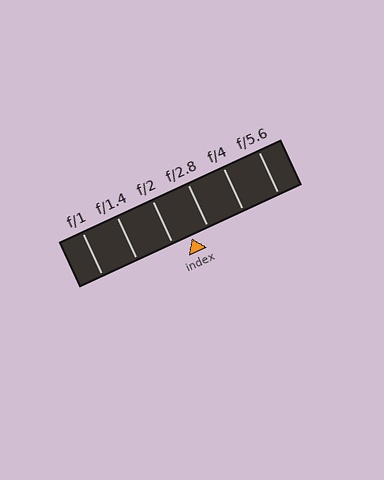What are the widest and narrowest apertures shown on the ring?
The widest aperture shown is f/1 and the narrowest is f/5.6.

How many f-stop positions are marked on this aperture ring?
There are 6 f-stop positions marked.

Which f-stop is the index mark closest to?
The index mark is closest to f/2.8.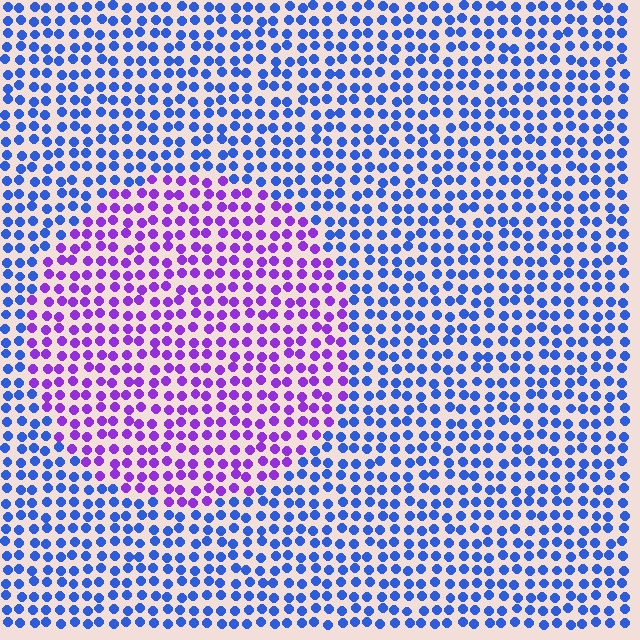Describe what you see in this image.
The image is filled with small blue elements in a uniform arrangement. A circle-shaped region is visible where the elements are tinted to a slightly different hue, forming a subtle color boundary.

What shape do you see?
I see a circle.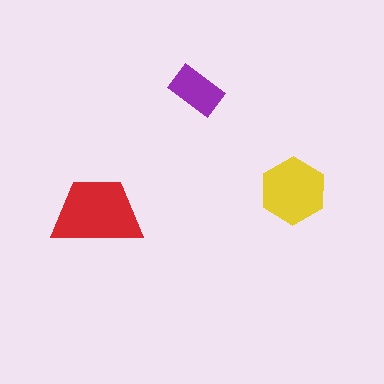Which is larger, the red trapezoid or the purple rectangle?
The red trapezoid.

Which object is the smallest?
The purple rectangle.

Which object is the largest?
The red trapezoid.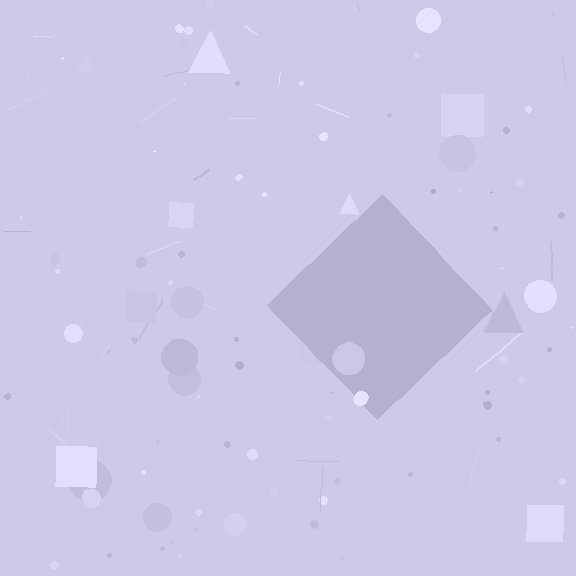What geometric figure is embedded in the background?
A diamond is embedded in the background.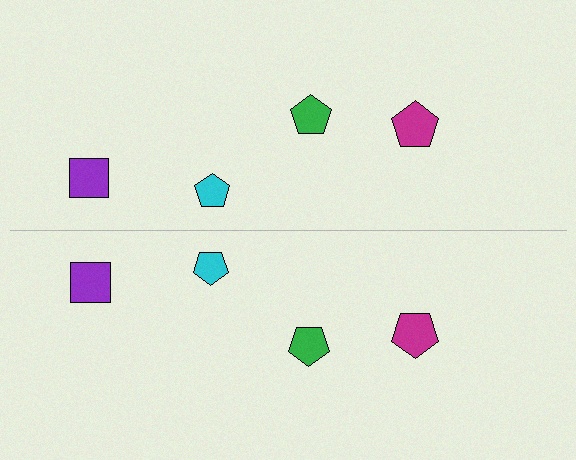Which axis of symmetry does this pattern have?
The pattern has a horizontal axis of symmetry running through the center of the image.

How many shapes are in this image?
There are 8 shapes in this image.